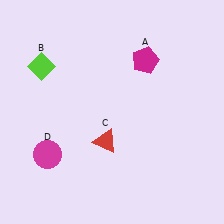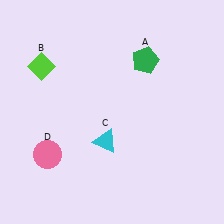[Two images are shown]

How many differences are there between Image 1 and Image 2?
There are 3 differences between the two images.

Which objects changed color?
A changed from magenta to green. C changed from red to cyan. D changed from magenta to pink.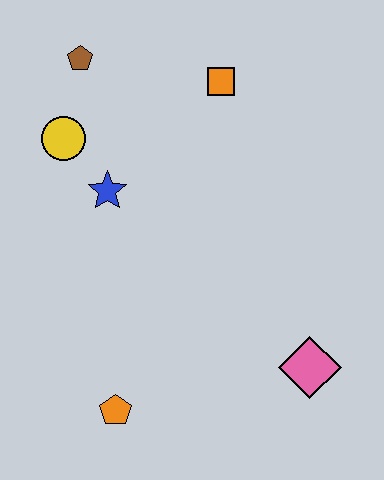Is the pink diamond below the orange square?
Yes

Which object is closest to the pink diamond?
The orange pentagon is closest to the pink diamond.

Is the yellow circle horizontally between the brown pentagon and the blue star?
No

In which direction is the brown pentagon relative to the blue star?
The brown pentagon is above the blue star.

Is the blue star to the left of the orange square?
Yes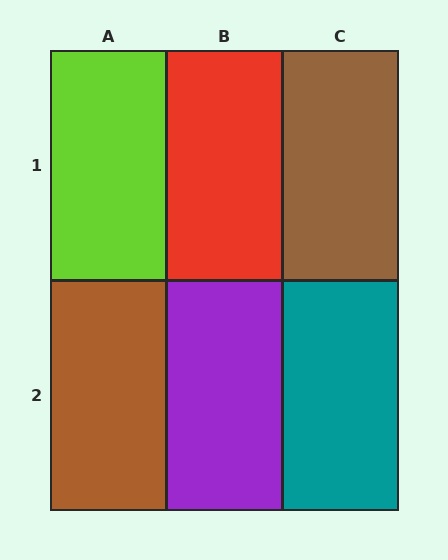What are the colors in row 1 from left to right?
Lime, red, brown.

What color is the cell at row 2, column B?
Purple.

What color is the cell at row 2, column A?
Brown.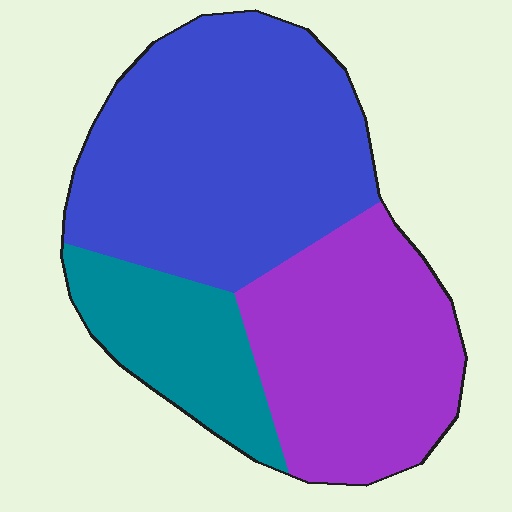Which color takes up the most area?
Blue, at roughly 50%.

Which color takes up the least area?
Teal, at roughly 20%.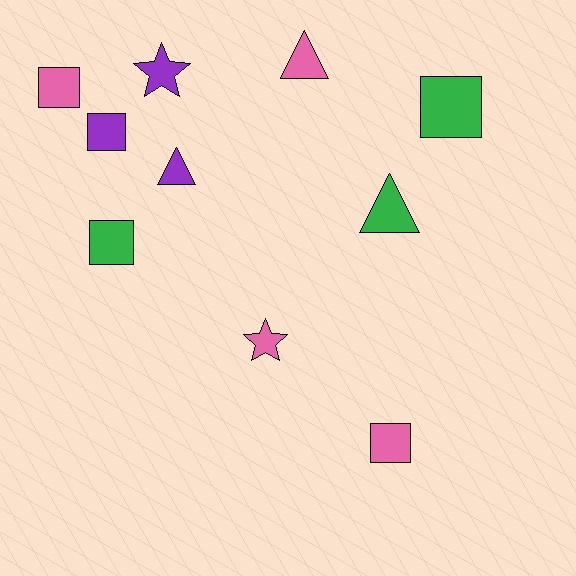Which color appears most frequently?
Pink, with 4 objects.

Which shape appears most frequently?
Square, with 5 objects.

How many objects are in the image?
There are 10 objects.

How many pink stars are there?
There is 1 pink star.